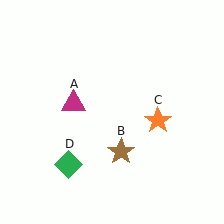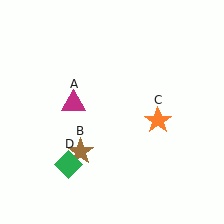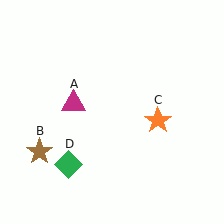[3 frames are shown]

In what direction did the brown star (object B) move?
The brown star (object B) moved left.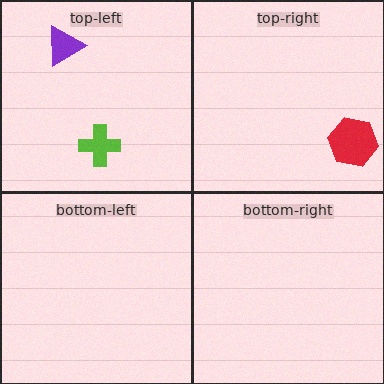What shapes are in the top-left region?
The purple triangle, the lime cross.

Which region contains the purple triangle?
The top-left region.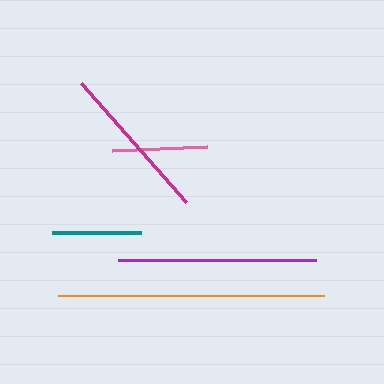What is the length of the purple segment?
The purple segment is approximately 199 pixels long.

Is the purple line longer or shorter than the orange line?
The orange line is longer than the purple line.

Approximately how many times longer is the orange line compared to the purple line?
The orange line is approximately 1.3 times the length of the purple line.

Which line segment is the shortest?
The teal line is the shortest at approximately 89 pixels.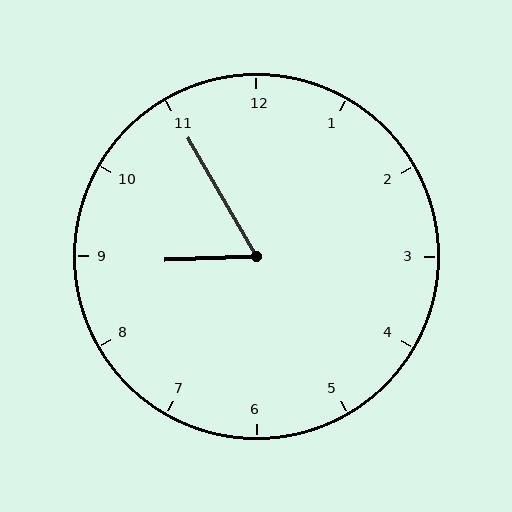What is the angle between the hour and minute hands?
Approximately 62 degrees.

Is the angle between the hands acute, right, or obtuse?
It is acute.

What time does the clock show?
8:55.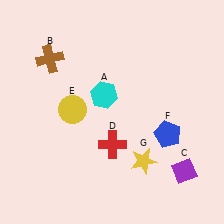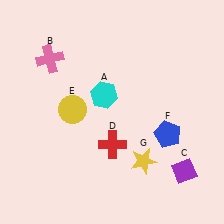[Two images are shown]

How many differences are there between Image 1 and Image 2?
There is 1 difference between the two images.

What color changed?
The cross (B) changed from brown in Image 1 to pink in Image 2.